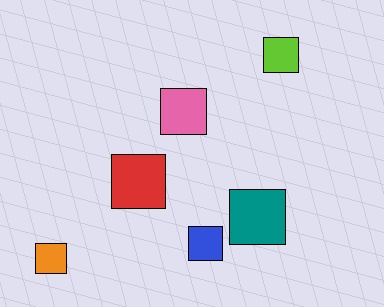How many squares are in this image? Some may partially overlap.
There are 6 squares.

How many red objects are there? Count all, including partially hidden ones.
There is 1 red object.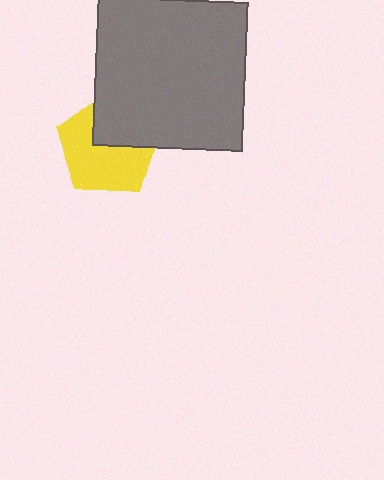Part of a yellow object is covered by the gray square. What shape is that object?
It is a pentagon.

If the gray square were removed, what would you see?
You would see the complete yellow pentagon.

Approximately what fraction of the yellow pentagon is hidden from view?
Roughly 37% of the yellow pentagon is hidden behind the gray square.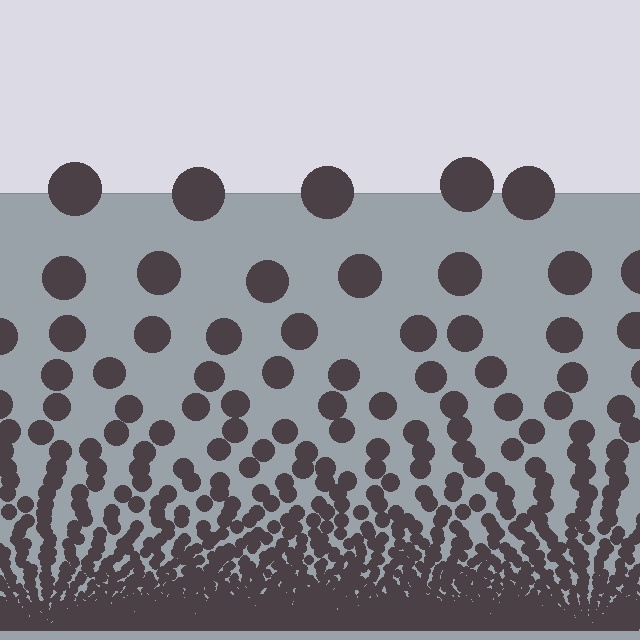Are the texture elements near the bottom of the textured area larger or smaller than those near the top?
Smaller. The gradient is inverted — elements near the bottom are smaller and denser.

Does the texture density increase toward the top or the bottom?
Density increases toward the bottom.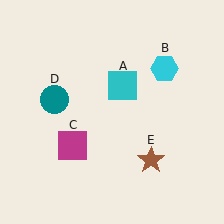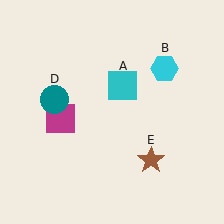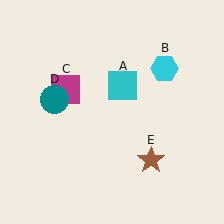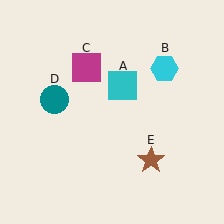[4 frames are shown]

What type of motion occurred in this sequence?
The magenta square (object C) rotated clockwise around the center of the scene.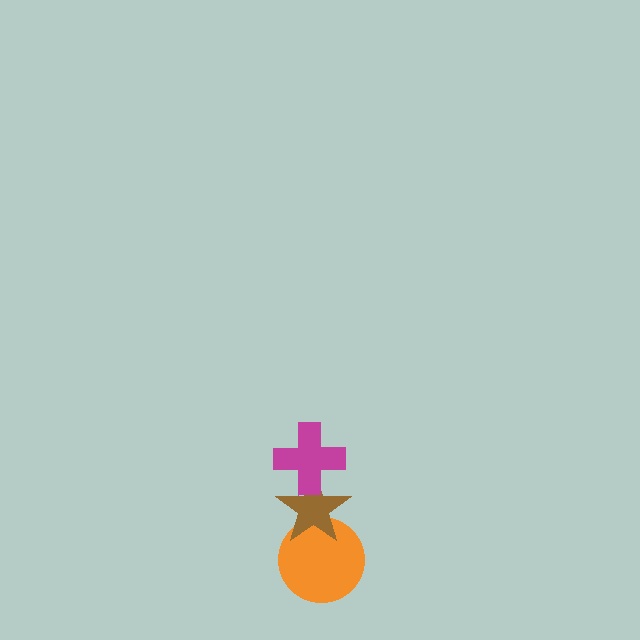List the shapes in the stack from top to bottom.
From top to bottom: the magenta cross, the brown star, the orange circle.